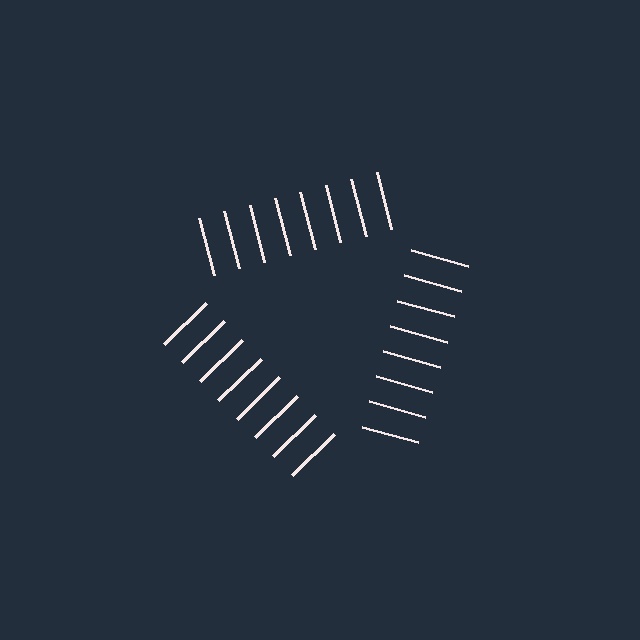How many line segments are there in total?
24 — 8 along each of the 3 edges.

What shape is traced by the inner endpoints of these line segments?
An illusory triangle — the line segments terminate on its edges but no continuous stroke is drawn.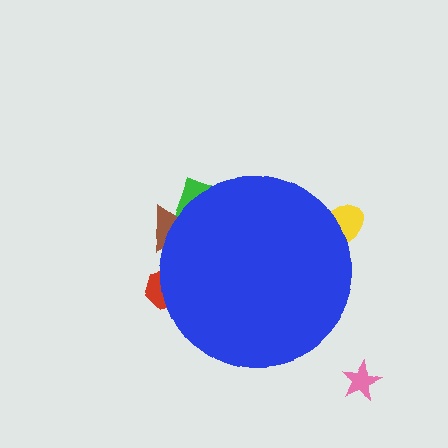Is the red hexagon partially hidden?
Yes, the red hexagon is partially hidden behind the blue circle.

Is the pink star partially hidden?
No, the pink star is fully visible.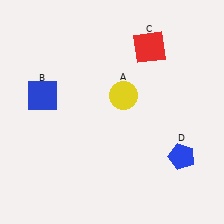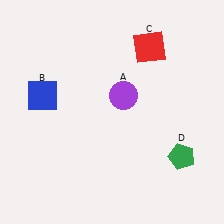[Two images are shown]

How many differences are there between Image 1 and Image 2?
There are 2 differences between the two images.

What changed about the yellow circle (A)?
In Image 1, A is yellow. In Image 2, it changed to purple.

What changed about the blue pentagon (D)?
In Image 1, D is blue. In Image 2, it changed to green.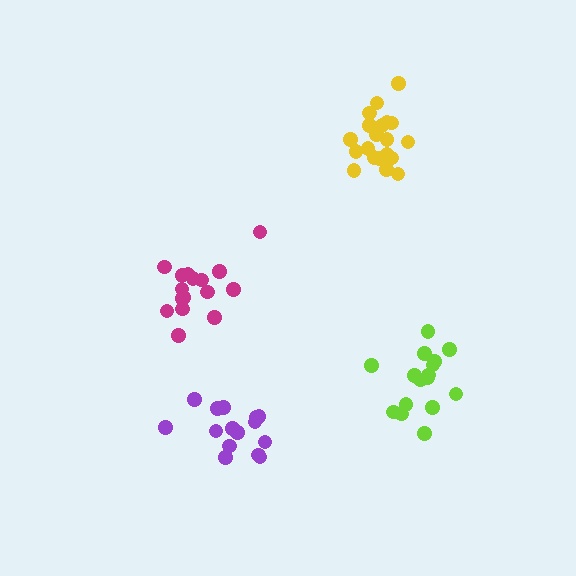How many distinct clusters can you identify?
There are 4 distinct clusters.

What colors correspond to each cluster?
The clusters are colored: purple, yellow, magenta, lime.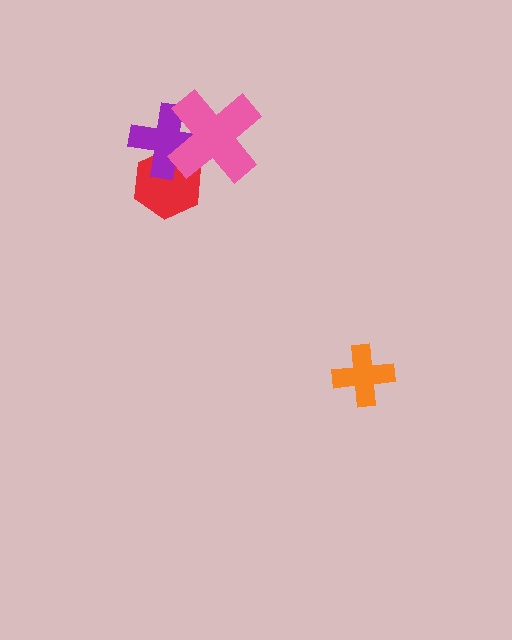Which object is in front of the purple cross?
The pink cross is in front of the purple cross.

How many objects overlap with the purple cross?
2 objects overlap with the purple cross.